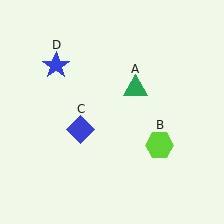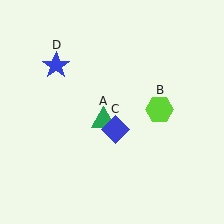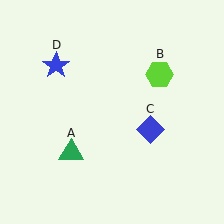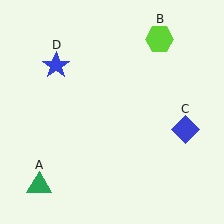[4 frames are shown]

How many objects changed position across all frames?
3 objects changed position: green triangle (object A), lime hexagon (object B), blue diamond (object C).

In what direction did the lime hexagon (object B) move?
The lime hexagon (object B) moved up.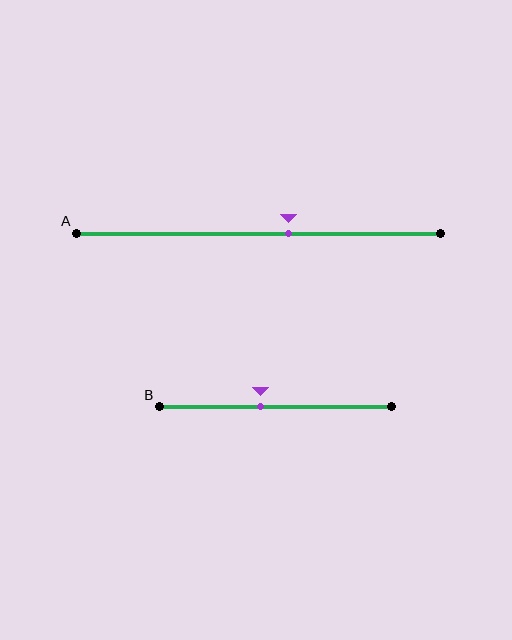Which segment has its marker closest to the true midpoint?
Segment B has its marker closest to the true midpoint.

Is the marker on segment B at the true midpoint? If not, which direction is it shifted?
No, the marker on segment B is shifted to the left by about 7% of the segment length.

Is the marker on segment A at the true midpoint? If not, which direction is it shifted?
No, the marker on segment A is shifted to the right by about 8% of the segment length.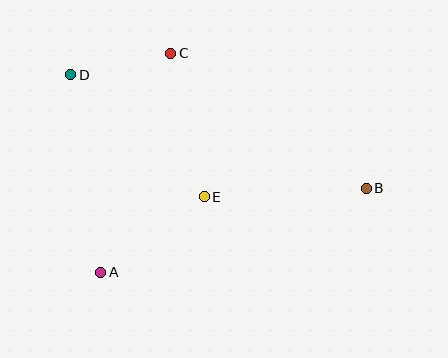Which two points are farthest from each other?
Points B and D are farthest from each other.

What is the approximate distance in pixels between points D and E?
The distance between D and E is approximately 181 pixels.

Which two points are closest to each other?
Points C and D are closest to each other.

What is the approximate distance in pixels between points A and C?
The distance between A and C is approximately 230 pixels.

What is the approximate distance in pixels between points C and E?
The distance between C and E is approximately 148 pixels.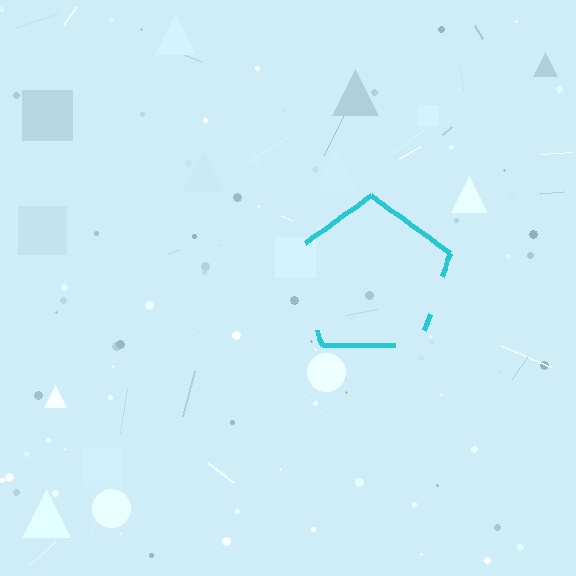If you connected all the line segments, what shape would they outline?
They would outline a pentagon.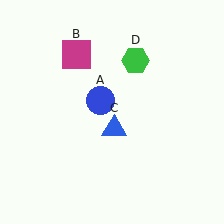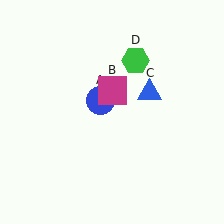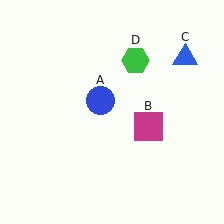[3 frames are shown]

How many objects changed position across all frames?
2 objects changed position: magenta square (object B), blue triangle (object C).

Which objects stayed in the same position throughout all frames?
Blue circle (object A) and green hexagon (object D) remained stationary.